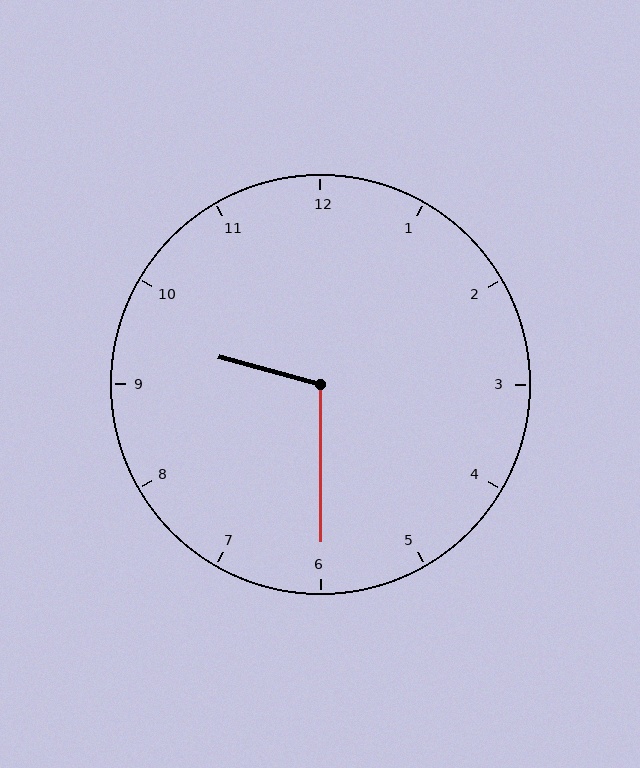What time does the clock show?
9:30.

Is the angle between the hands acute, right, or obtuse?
It is obtuse.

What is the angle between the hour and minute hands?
Approximately 105 degrees.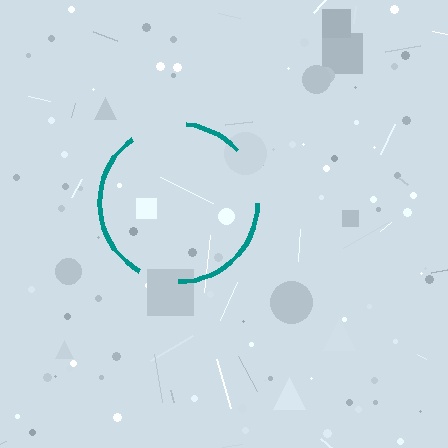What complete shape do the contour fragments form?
The contour fragments form a circle.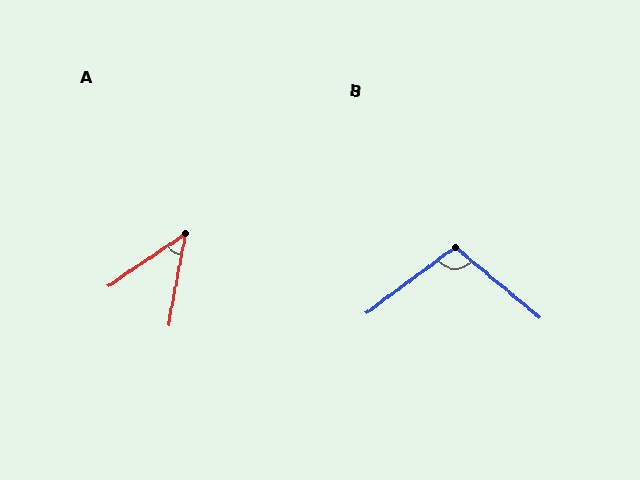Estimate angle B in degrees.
Approximately 103 degrees.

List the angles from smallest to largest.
A (45°), B (103°).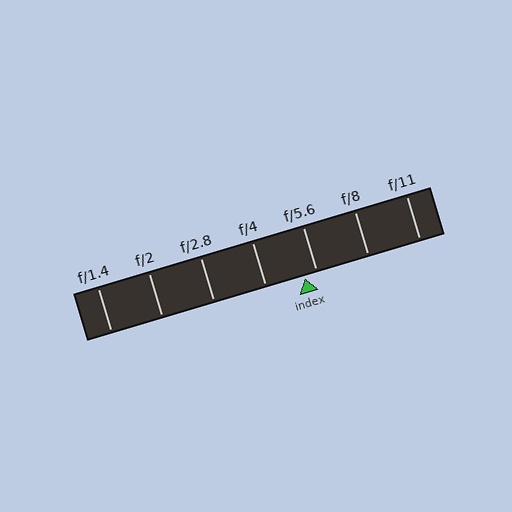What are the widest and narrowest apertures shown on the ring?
The widest aperture shown is f/1.4 and the narrowest is f/11.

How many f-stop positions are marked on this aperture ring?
There are 7 f-stop positions marked.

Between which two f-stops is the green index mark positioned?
The index mark is between f/4 and f/5.6.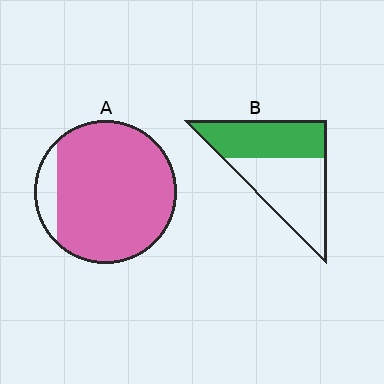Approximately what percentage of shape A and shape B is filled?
A is approximately 90% and B is approximately 45%.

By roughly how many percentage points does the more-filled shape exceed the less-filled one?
By roughly 45 percentage points (A over B).